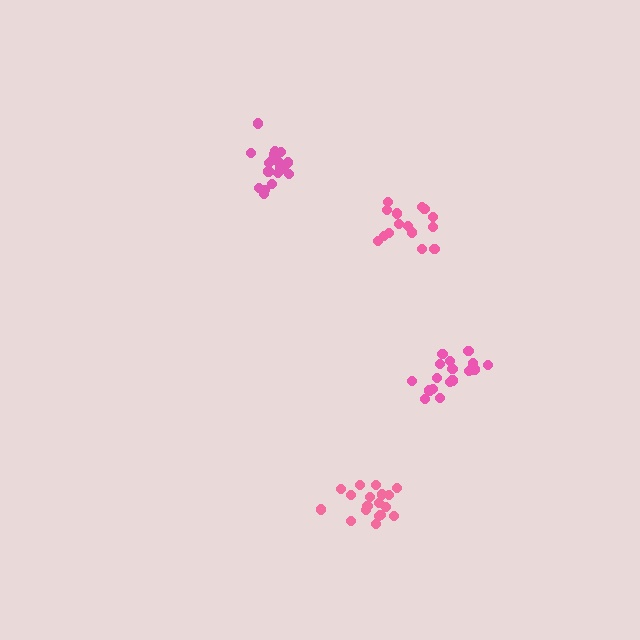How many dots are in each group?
Group 1: 19 dots, Group 2: 15 dots, Group 3: 19 dots, Group 4: 19 dots (72 total).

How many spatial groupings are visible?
There are 4 spatial groupings.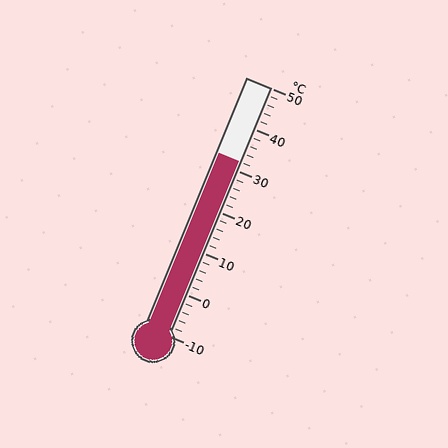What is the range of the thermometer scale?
The thermometer scale ranges from -10°C to 50°C.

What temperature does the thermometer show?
The thermometer shows approximately 32°C.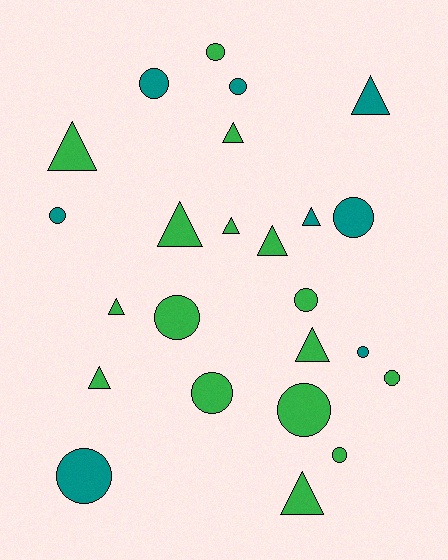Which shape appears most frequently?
Circle, with 13 objects.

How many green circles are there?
There are 7 green circles.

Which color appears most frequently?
Green, with 16 objects.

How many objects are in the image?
There are 24 objects.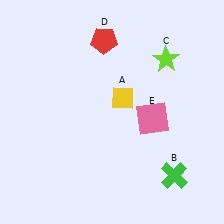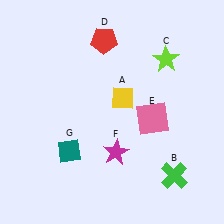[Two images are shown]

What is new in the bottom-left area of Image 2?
A teal diamond (G) was added in the bottom-left area of Image 2.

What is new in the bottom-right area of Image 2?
A magenta star (F) was added in the bottom-right area of Image 2.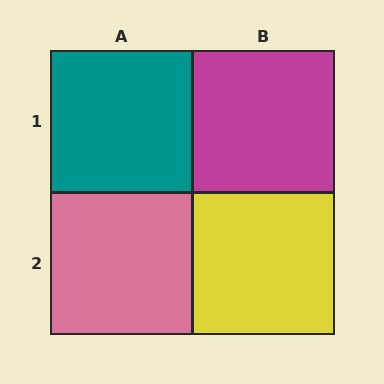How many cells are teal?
1 cell is teal.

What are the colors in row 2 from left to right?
Pink, yellow.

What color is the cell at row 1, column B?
Magenta.